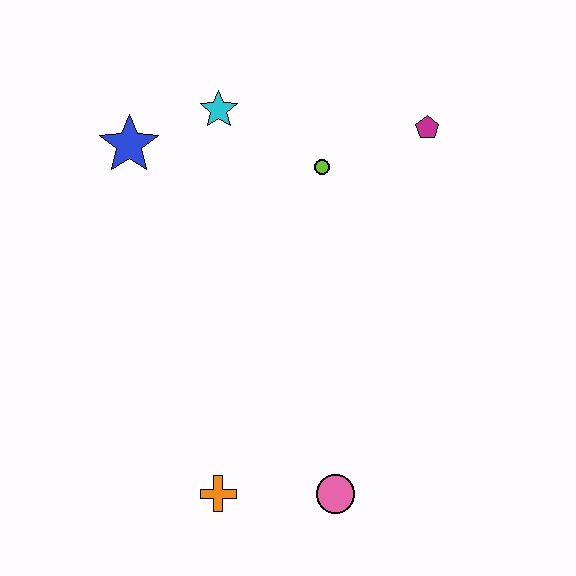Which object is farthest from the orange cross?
The magenta pentagon is farthest from the orange cross.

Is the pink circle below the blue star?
Yes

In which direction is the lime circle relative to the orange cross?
The lime circle is above the orange cross.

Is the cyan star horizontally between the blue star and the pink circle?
Yes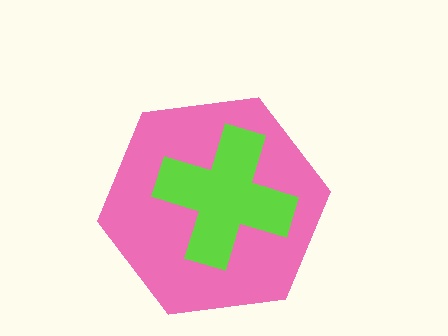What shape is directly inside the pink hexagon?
The lime cross.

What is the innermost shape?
The lime cross.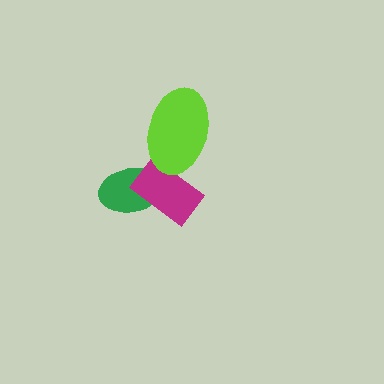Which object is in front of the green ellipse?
The magenta rectangle is in front of the green ellipse.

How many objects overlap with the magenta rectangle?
2 objects overlap with the magenta rectangle.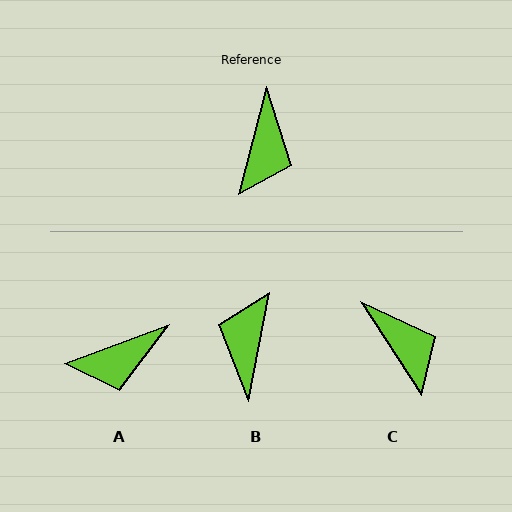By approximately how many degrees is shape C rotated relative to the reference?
Approximately 47 degrees counter-clockwise.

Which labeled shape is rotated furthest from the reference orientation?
B, about 176 degrees away.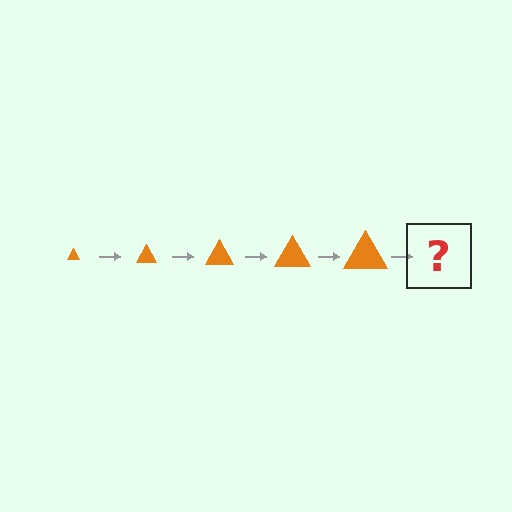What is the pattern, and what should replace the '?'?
The pattern is that the triangle gets progressively larger each step. The '?' should be an orange triangle, larger than the previous one.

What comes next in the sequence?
The next element should be an orange triangle, larger than the previous one.